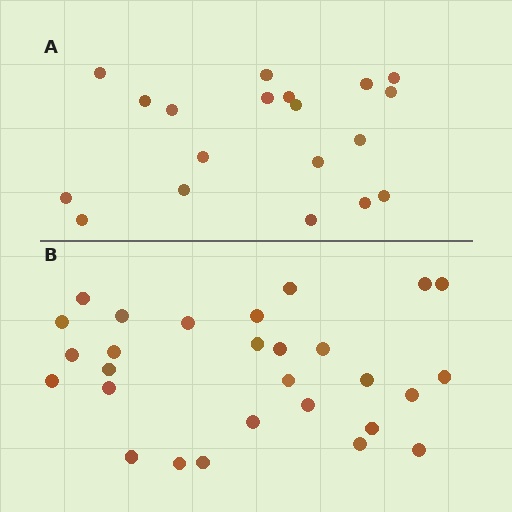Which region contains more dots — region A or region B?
Region B (the bottom region) has more dots.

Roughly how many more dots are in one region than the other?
Region B has roughly 8 or so more dots than region A.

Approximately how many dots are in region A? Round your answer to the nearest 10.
About 20 dots. (The exact count is 19, which rounds to 20.)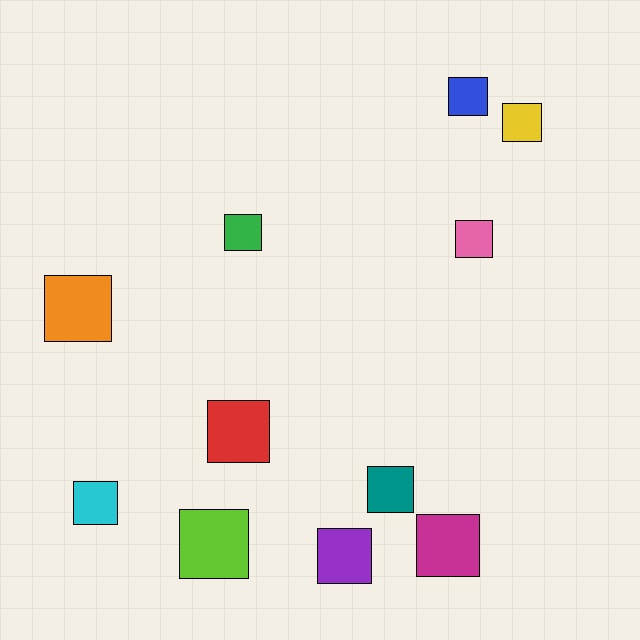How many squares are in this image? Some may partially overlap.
There are 11 squares.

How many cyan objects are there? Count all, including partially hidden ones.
There is 1 cyan object.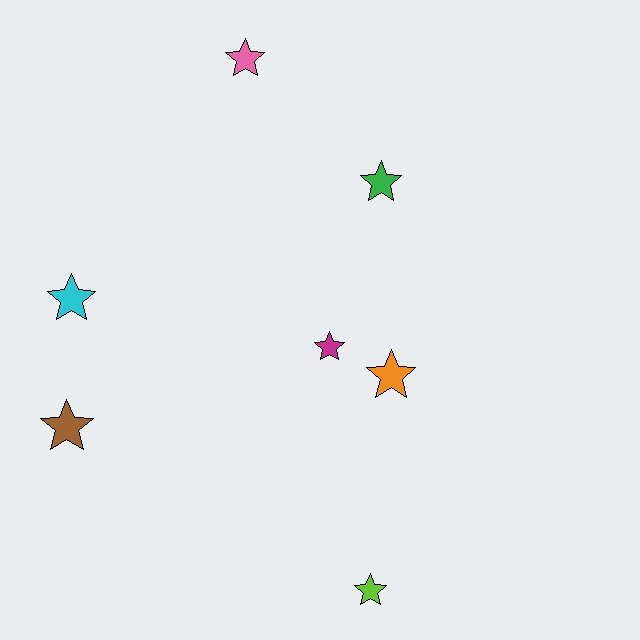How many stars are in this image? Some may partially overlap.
There are 7 stars.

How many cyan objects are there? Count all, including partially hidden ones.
There is 1 cyan object.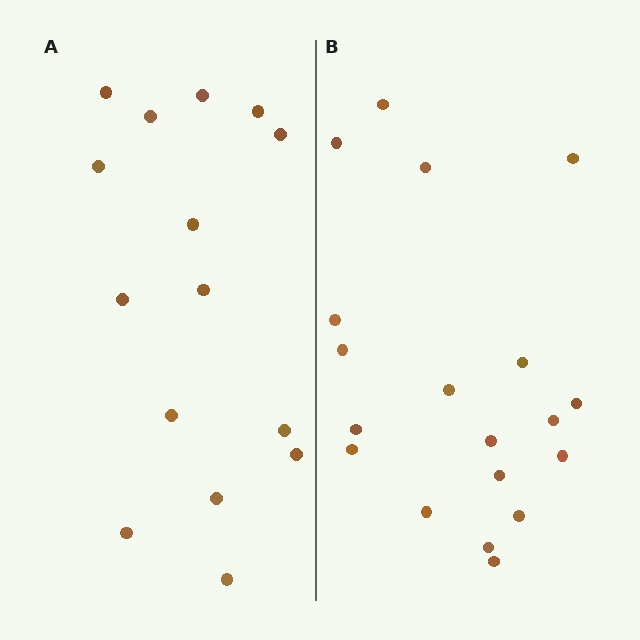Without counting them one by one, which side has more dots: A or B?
Region B (the right region) has more dots.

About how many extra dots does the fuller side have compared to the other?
Region B has about 4 more dots than region A.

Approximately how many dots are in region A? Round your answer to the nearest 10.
About 20 dots. (The exact count is 15, which rounds to 20.)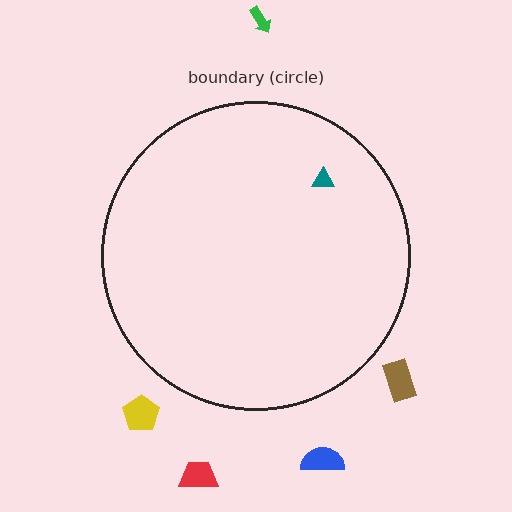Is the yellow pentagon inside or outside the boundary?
Outside.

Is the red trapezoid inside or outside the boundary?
Outside.